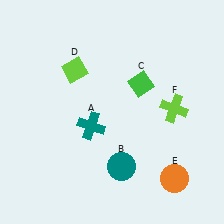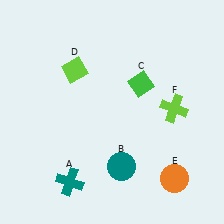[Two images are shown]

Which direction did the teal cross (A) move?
The teal cross (A) moved down.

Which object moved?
The teal cross (A) moved down.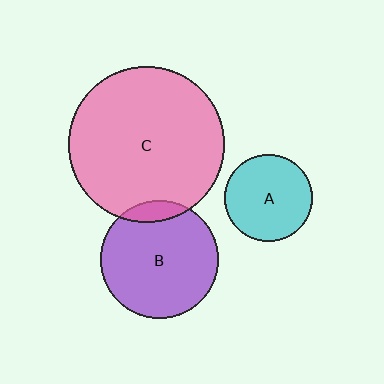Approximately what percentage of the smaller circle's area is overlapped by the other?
Approximately 10%.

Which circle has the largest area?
Circle C (pink).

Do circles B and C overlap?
Yes.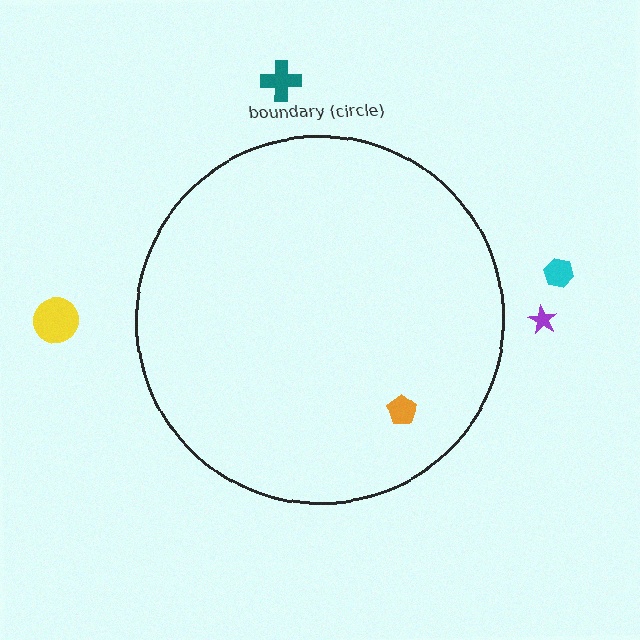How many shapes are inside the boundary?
1 inside, 4 outside.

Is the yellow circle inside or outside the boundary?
Outside.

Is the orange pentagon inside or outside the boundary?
Inside.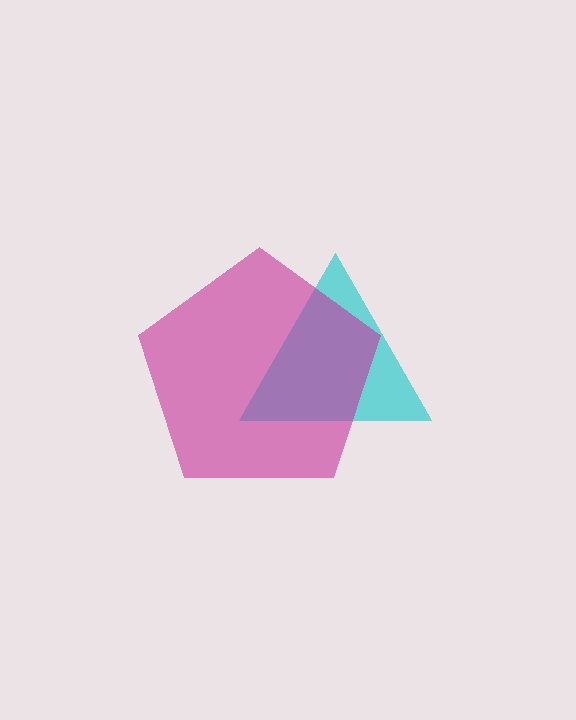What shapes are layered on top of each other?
The layered shapes are: a cyan triangle, a magenta pentagon.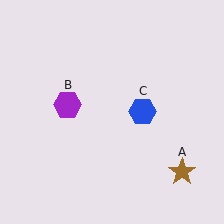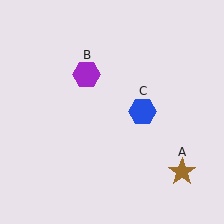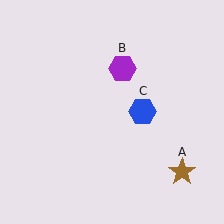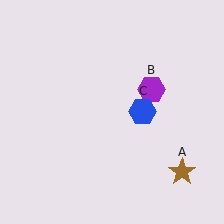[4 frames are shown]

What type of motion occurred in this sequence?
The purple hexagon (object B) rotated clockwise around the center of the scene.